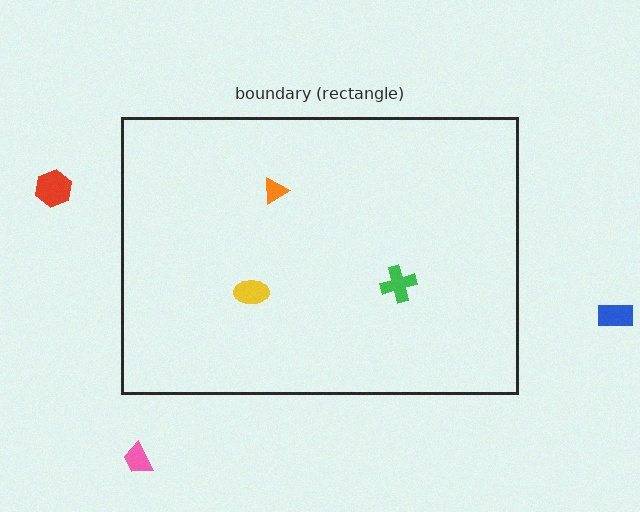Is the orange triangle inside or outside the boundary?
Inside.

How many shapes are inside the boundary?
3 inside, 3 outside.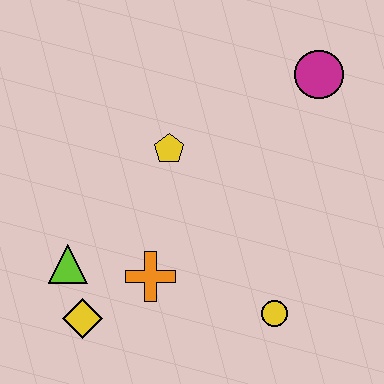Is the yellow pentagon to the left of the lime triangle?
No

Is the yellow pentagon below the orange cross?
No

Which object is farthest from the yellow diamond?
The magenta circle is farthest from the yellow diamond.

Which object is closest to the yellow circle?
The orange cross is closest to the yellow circle.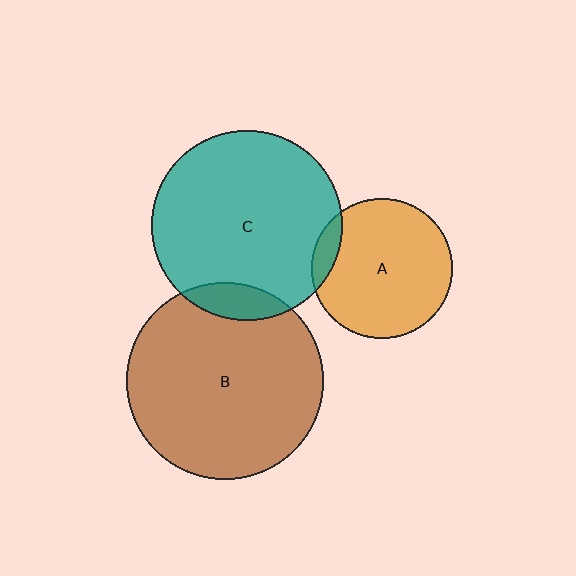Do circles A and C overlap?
Yes.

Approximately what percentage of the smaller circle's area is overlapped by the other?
Approximately 10%.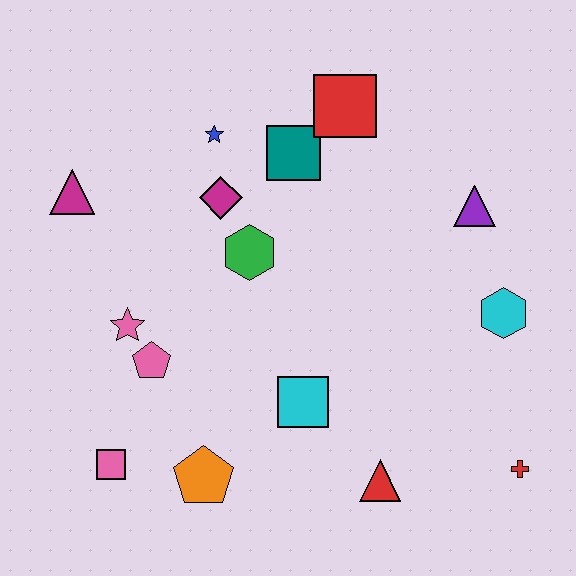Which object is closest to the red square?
The teal square is closest to the red square.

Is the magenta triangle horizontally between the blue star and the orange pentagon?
No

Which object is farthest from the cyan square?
The magenta triangle is farthest from the cyan square.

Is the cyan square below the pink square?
No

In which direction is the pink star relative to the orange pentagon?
The pink star is above the orange pentagon.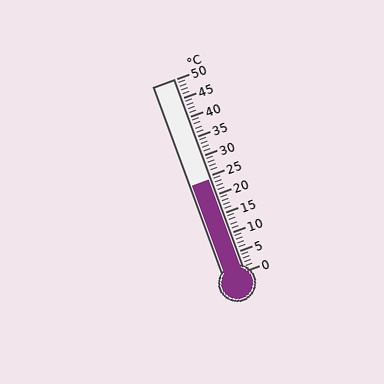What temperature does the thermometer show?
The thermometer shows approximately 24°C.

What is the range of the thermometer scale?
The thermometer scale ranges from 0°C to 50°C.